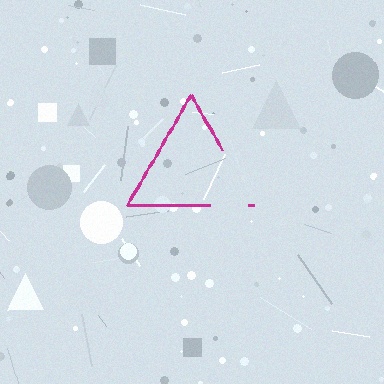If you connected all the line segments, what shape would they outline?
They would outline a triangle.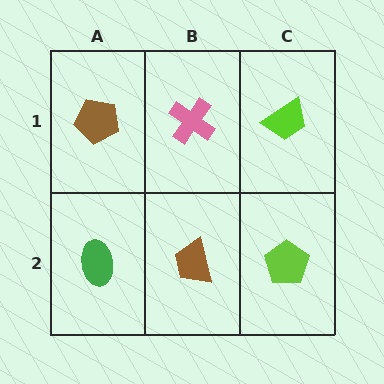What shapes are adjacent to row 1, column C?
A lime pentagon (row 2, column C), a pink cross (row 1, column B).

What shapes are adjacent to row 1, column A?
A green ellipse (row 2, column A), a pink cross (row 1, column B).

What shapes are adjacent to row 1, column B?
A brown trapezoid (row 2, column B), a brown pentagon (row 1, column A), a lime trapezoid (row 1, column C).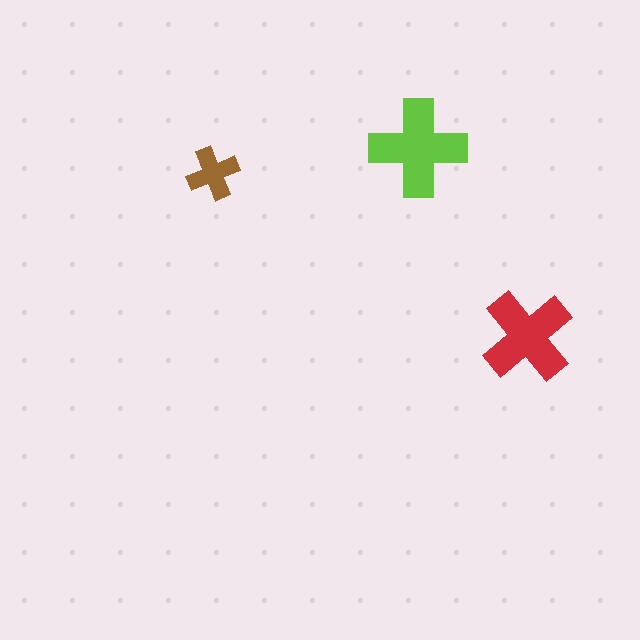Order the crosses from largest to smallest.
the lime one, the red one, the brown one.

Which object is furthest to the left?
The brown cross is leftmost.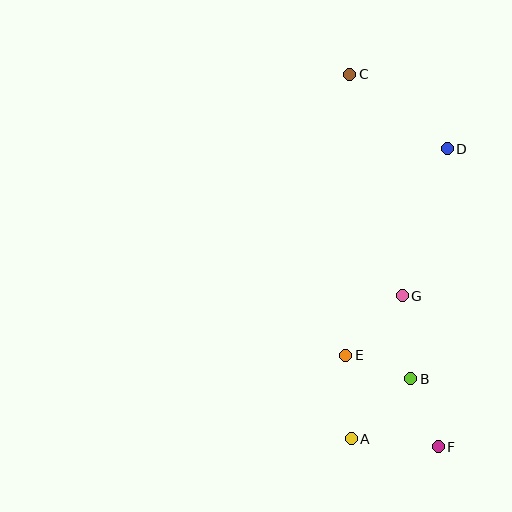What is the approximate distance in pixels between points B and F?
The distance between B and F is approximately 73 pixels.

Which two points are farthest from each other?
Points C and F are farthest from each other.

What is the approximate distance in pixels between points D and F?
The distance between D and F is approximately 298 pixels.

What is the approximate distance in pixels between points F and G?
The distance between F and G is approximately 155 pixels.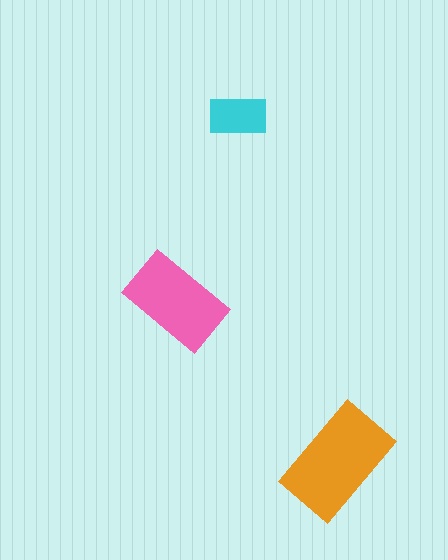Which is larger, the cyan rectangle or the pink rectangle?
The pink one.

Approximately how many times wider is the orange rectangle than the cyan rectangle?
About 2 times wider.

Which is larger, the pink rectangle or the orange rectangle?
The orange one.